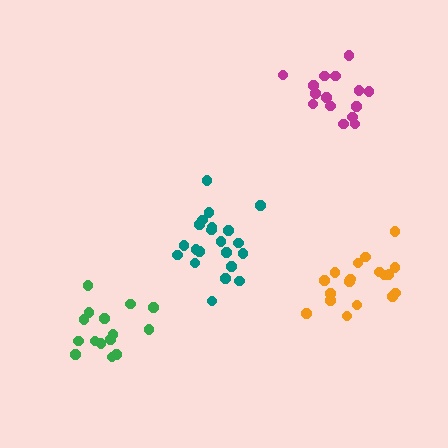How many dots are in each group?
Group 1: 18 dots, Group 2: 15 dots, Group 3: 15 dots, Group 4: 21 dots (69 total).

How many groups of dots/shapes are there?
There are 4 groups.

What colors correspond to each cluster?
The clusters are colored: orange, magenta, green, teal.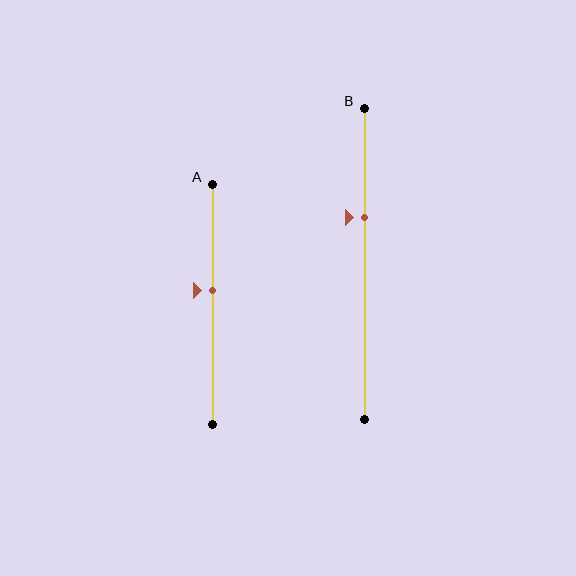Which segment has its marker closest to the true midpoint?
Segment A has its marker closest to the true midpoint.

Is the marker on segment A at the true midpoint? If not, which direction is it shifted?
No, the marker on segment A is shifted upward by about 6% of the segment length.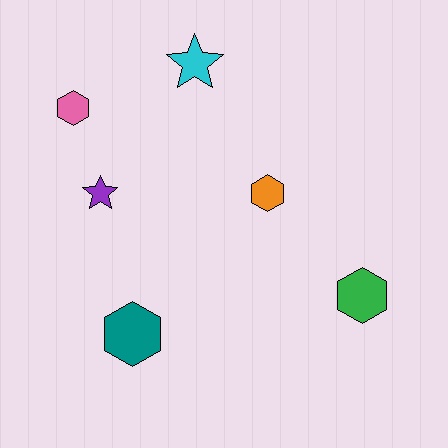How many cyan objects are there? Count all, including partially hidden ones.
There is 1 cyan object.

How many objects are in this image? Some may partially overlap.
There are 6 objects.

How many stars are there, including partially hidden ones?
There are 2 stars.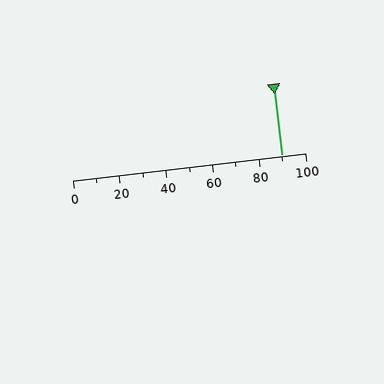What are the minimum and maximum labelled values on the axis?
The axis runs from 0 to 100.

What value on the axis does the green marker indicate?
The marker indicates approximately 90.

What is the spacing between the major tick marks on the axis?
The major ticks are spaced 20 apart.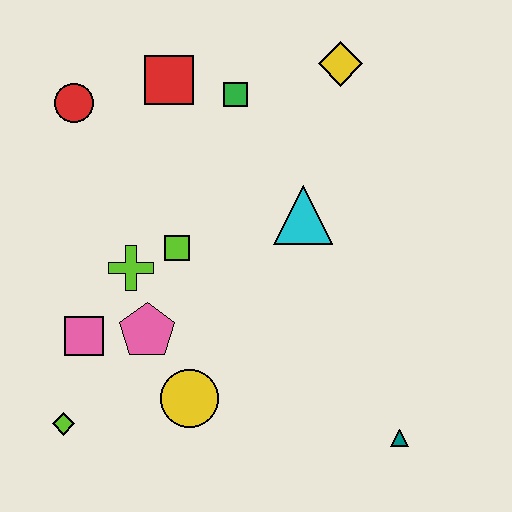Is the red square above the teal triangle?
Yes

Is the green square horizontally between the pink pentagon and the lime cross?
No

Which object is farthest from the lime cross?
The teal triangle is farthest from the lime cross.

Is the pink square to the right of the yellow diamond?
No